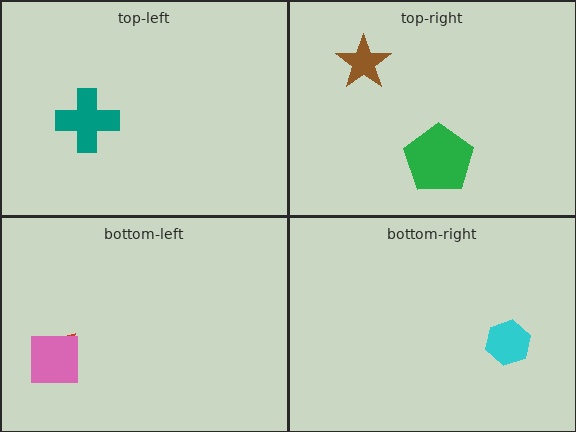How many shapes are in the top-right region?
2.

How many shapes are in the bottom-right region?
1.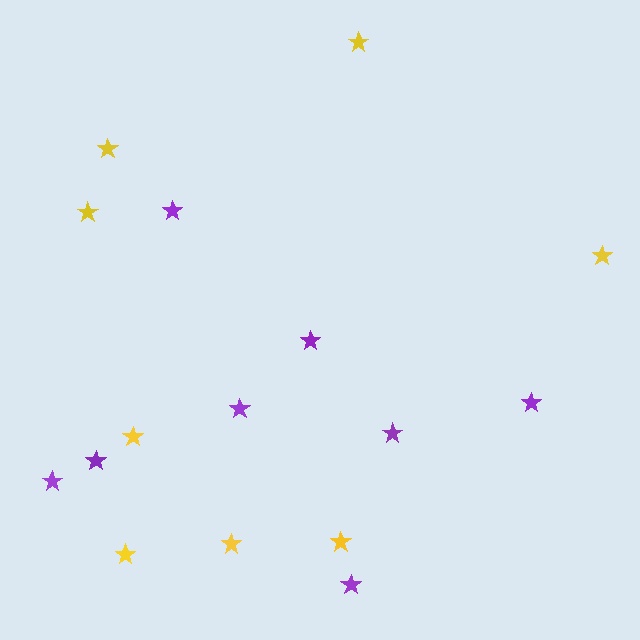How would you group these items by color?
There are 2 groups: one group of purple stars (8) and one group of yellow stars (8).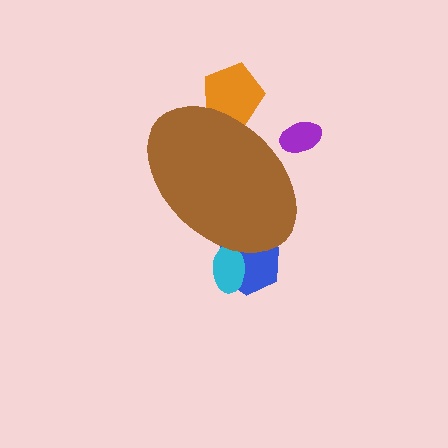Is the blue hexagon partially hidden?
Yes, the blue hexagon is partially hidden behind the brown ellipse.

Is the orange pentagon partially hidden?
Yes, the orange pentagon is partially hidden behind the brown ellipse.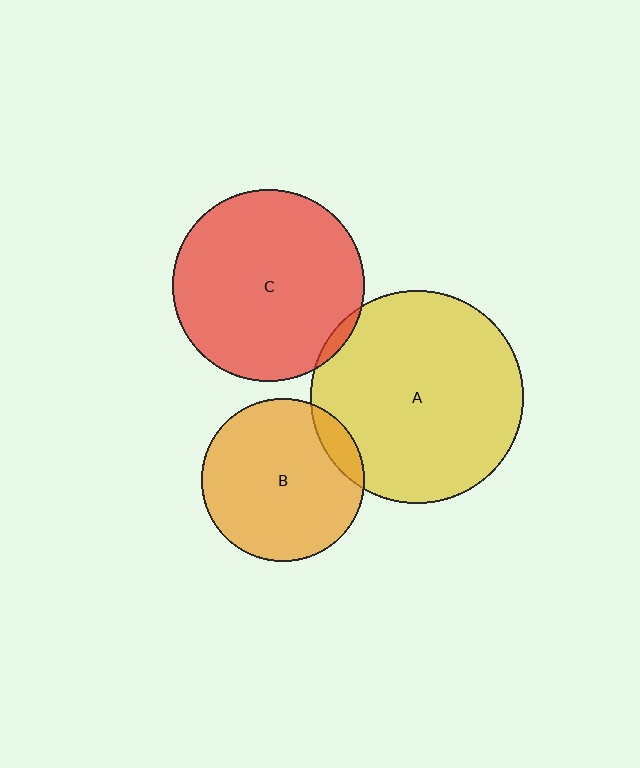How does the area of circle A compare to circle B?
Approximately 1.7 times.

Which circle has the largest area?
Circle A (yellow).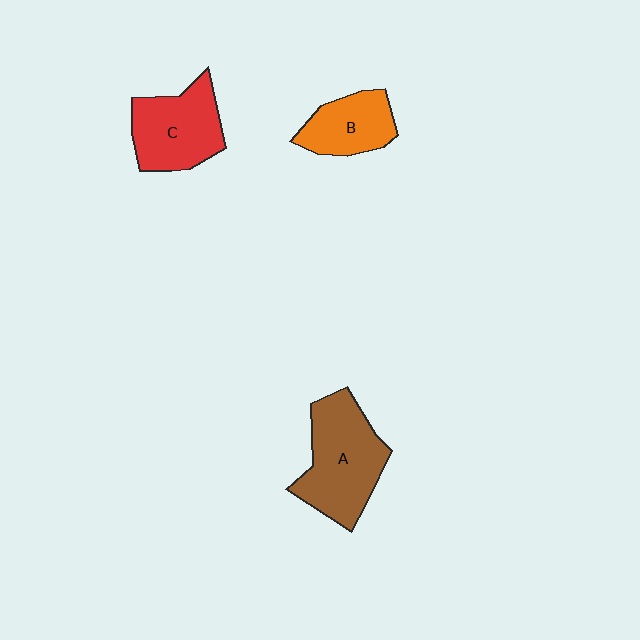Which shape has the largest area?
Shape A (brown).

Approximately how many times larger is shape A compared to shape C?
Approximately 1.2 times.